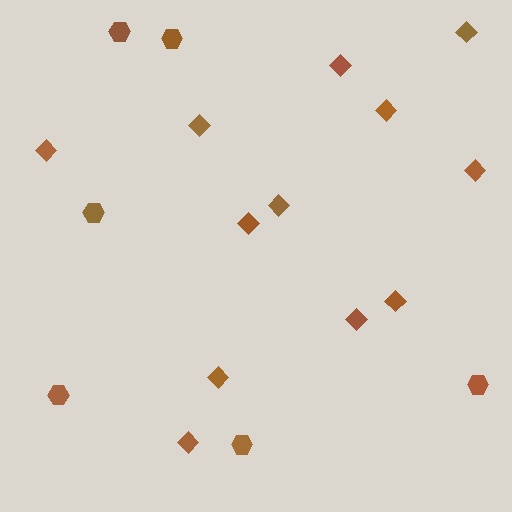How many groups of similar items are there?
There are 2 groups: one group of hexagons (6) and one group of diamonds (12).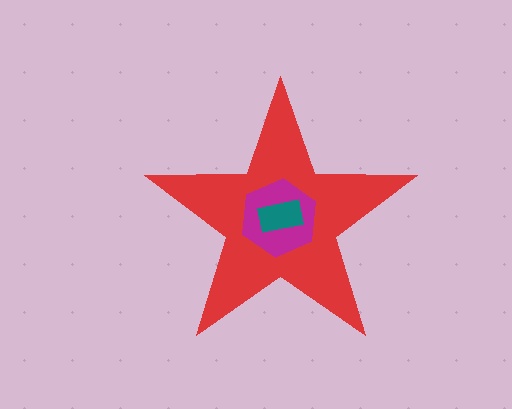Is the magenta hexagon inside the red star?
Yes.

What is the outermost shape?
The red star.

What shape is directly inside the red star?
The magenta hexagon.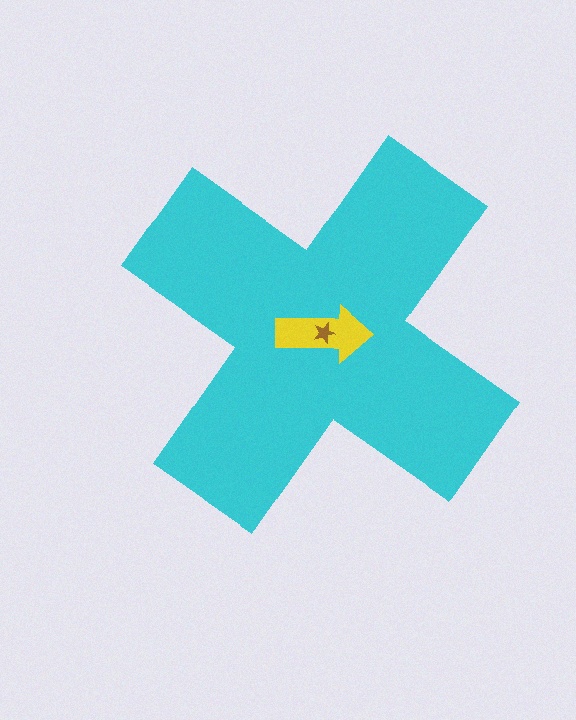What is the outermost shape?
The cyan cross.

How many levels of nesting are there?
3.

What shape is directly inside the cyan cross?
The yellow arrow.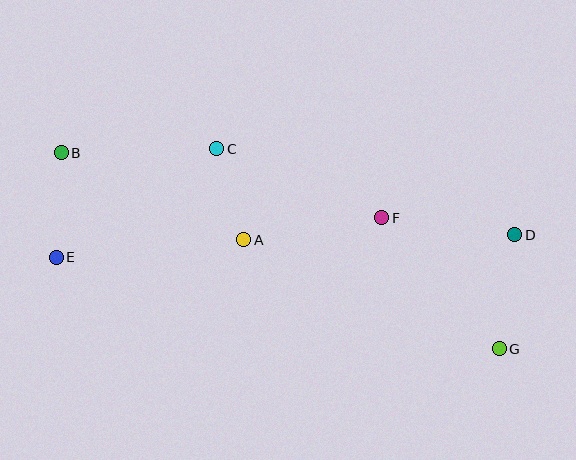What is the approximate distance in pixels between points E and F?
The distance between E and F is approximately 328 pixels.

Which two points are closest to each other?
Points A and C are closest to each other.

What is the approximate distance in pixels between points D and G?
The distance between D and G is approximately 115 pixels.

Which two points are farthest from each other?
Points B and G are farthest from each other.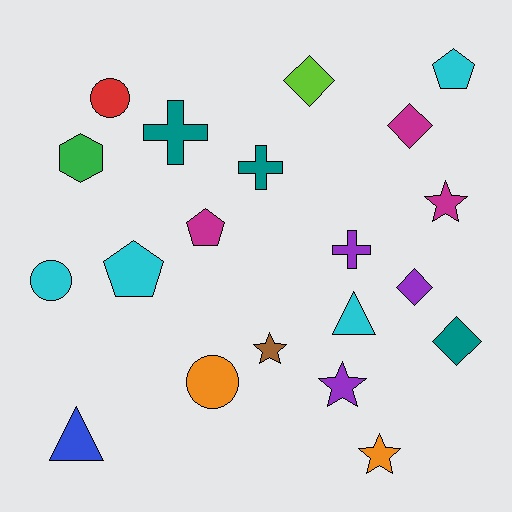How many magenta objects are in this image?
There are 3 magenta objects.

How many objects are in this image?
There are 20 objects.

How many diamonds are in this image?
There are 4 diamonds.